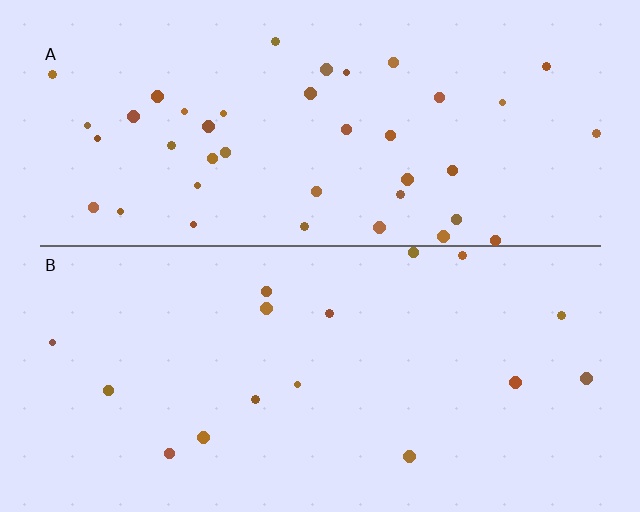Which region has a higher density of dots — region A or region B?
A (the top).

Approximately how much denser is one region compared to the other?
Approximately 2.6× — region A over region B.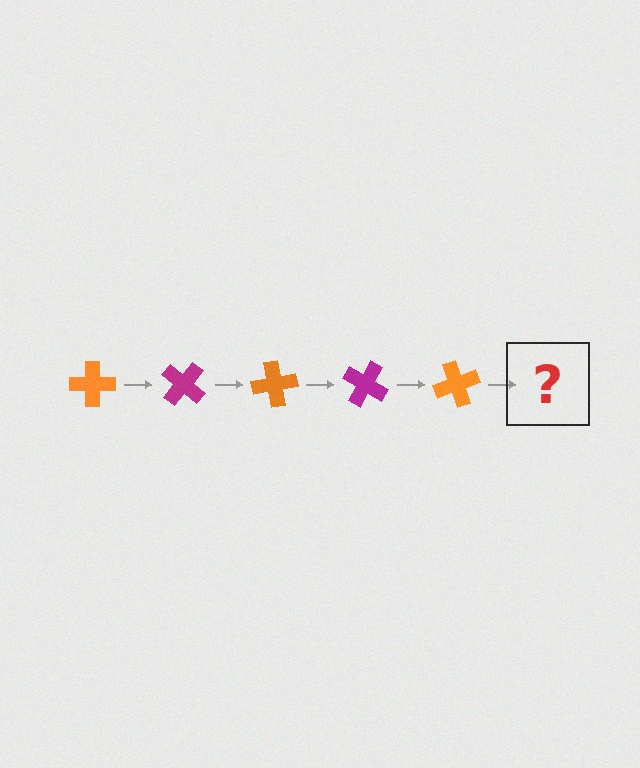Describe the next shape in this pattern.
It should be a magenta cross, rotated 200 degrees from the start.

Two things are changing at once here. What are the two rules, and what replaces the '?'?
The two rules are that it rotates 40 degrees each step and the color cycles through orange and magenta. The '?' should be a magenta cross, rotated 200 degrees from the start.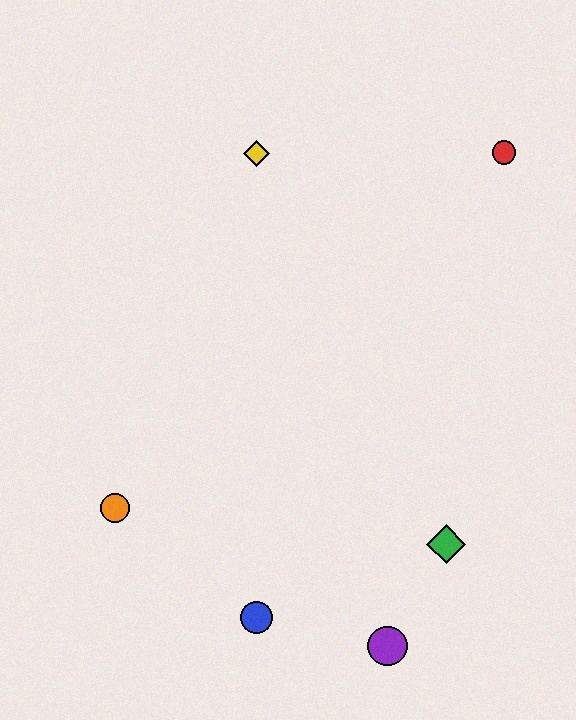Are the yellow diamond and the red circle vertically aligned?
No, the yellow diamond is at x≈256 and the red circle is at x≈504.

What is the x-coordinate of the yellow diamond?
The yellow diamond is at x≈256.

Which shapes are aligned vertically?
The blue circle, the yellow diamond are aligned vertically.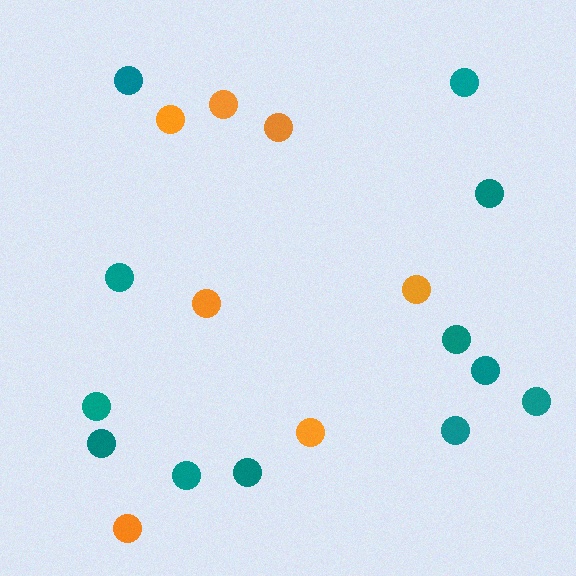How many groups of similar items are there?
There are 2 groups: one group of orange circles (7) and one group of teal circles (12).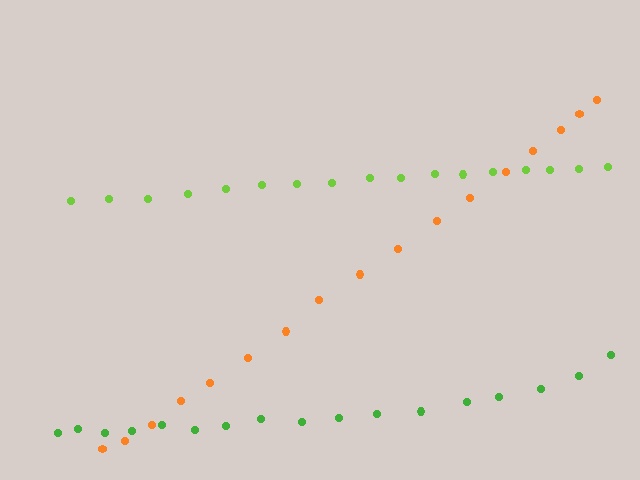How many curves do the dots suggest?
There are 3 distinct paths.